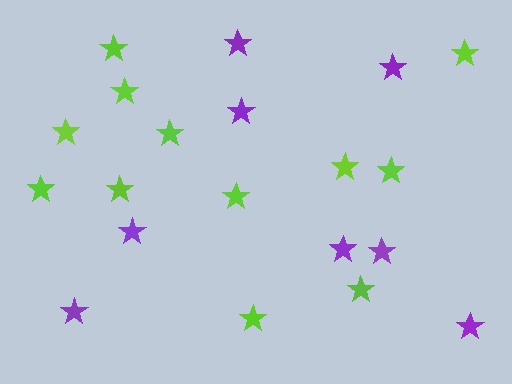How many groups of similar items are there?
There are 2 groups: one group of lime stars (12) and one group of purple stars (8).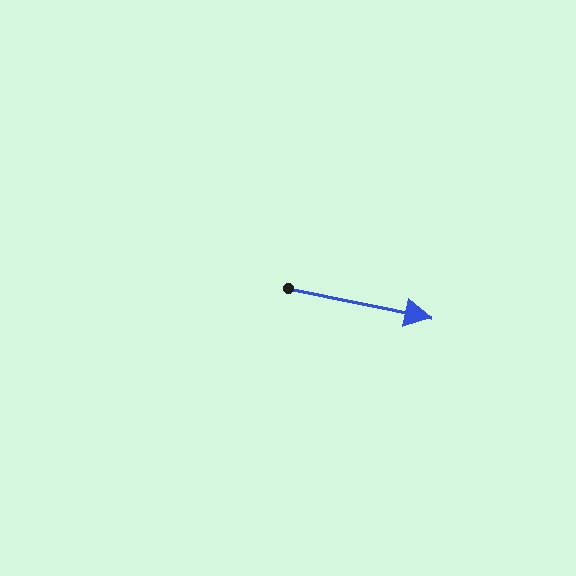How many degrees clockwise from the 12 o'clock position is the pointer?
Approximately 102 degrees.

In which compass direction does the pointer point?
East.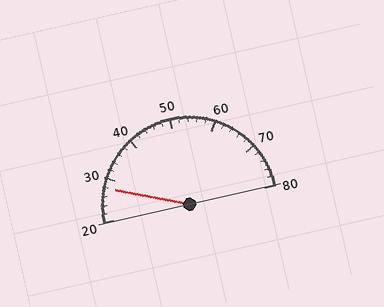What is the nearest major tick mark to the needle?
The nearest major tick mark is 30.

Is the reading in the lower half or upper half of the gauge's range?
The reading is in the lower half of the range (20 to 80).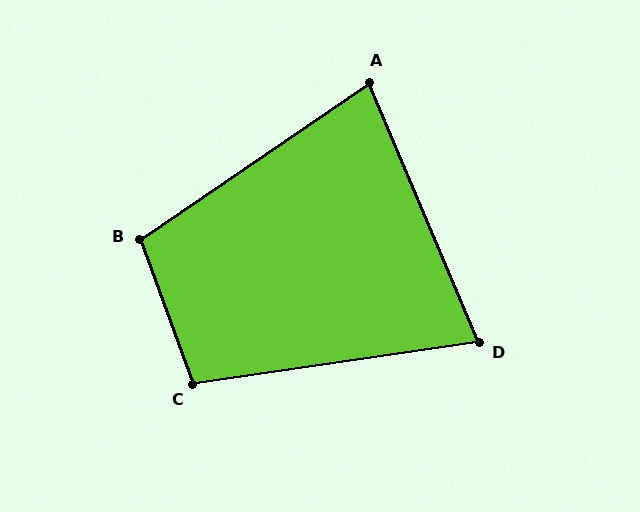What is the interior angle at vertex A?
Approximately 78 degrees (acute).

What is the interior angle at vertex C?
Approximately 102 degrees (obtuse).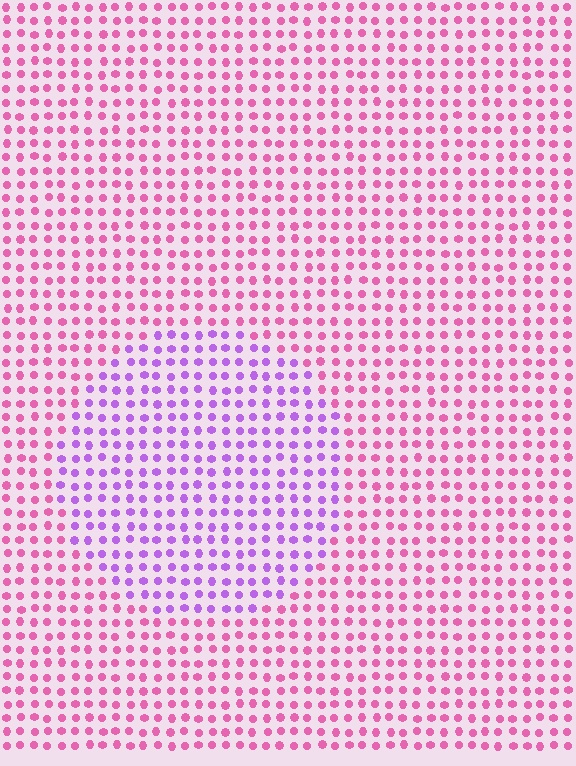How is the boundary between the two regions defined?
The boundary is defined purely by a slight shift in hue (about 45 degrees). Spacing, size, and orientation are identical on both sides.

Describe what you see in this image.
The image is filled with small pink elements in a uniform arrangement. A circle-shaped region is visible where the elements are tinted to a slightly different hue, forming a subtle color boundary.